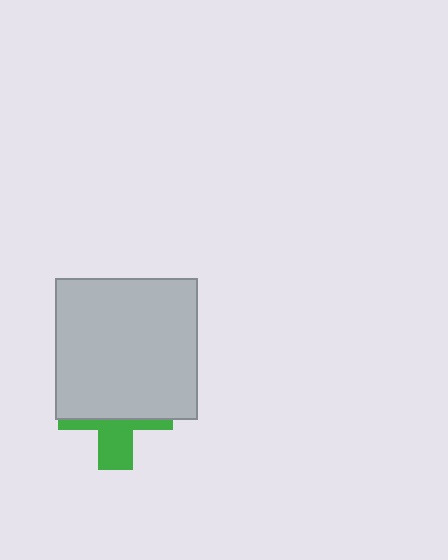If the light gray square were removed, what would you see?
You would see the complete green cross.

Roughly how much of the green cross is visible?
A small part of it is visible (roughly 38%).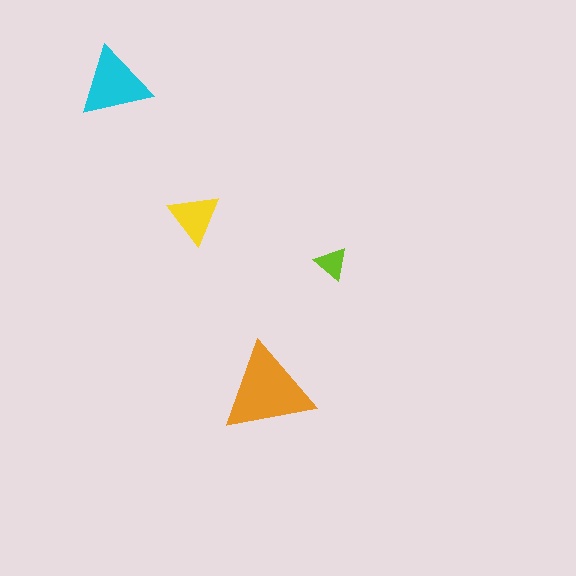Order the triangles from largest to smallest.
the orange one, the cyan one, the yellow one, the lime one.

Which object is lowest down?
The orange triangle is bottommost.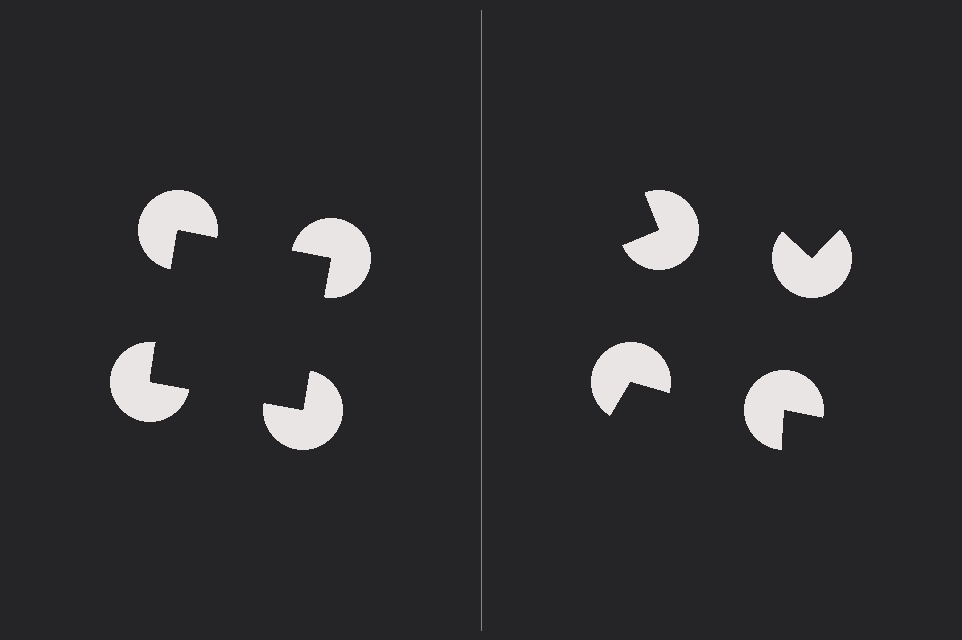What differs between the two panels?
The pac-man discs are positioned identically on both sides; only the wedge orientations differ. On the left they align to a square; on the right they are misaligned.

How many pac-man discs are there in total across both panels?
8 — 4 on each side.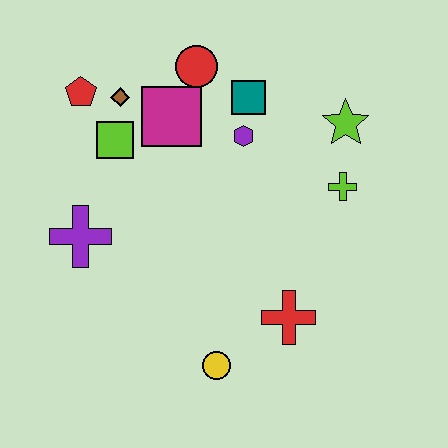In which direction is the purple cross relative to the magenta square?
The purple cross is below the magenta square.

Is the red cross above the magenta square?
No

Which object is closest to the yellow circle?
The red cross is closest to the yellow circle.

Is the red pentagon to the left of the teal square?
Yes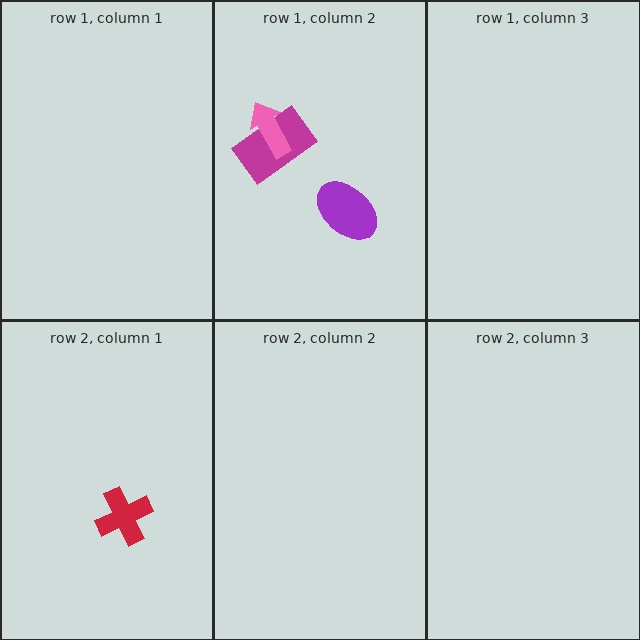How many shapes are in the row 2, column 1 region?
1.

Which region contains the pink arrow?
The row 1, column 2 region.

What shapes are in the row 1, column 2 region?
The magenta rectangle, the pink arrow, the purple ellipse.